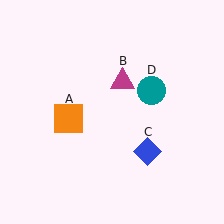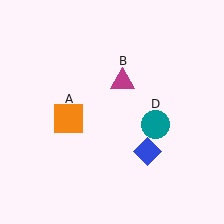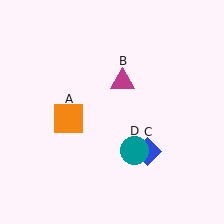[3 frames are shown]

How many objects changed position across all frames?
1 object changed position: teal circle (object D).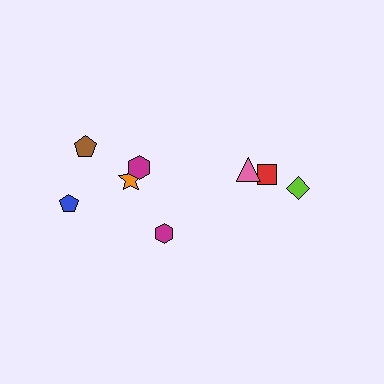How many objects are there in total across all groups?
There are 8 objects.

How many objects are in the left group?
There are 5 objects.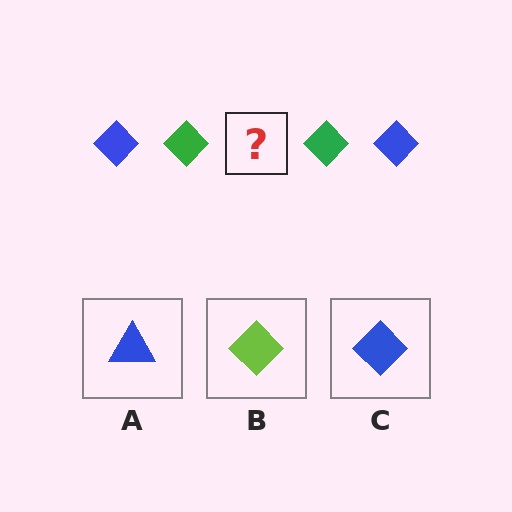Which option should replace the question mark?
Option C.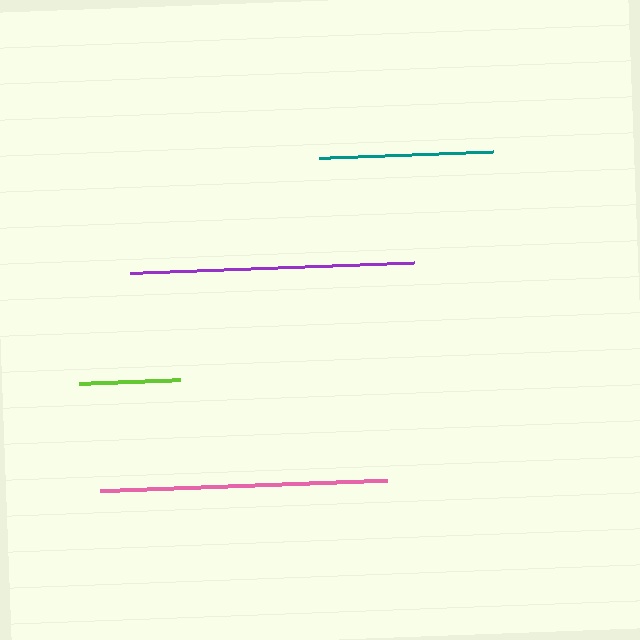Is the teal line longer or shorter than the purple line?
The purple line is longer than the teal line.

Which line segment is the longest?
The pink line is the longest at approximately 288 pixels.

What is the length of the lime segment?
The lime segment is approximately 101 pixels long.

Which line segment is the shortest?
The lime line is the shortest at approximately 101 pixels.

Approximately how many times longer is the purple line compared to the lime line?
The purple line is approximately 2.8 times the length of the lime line.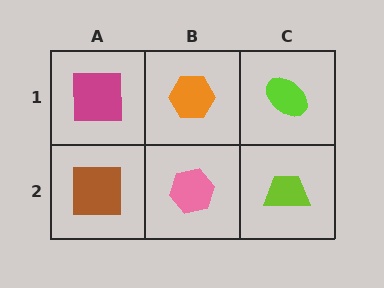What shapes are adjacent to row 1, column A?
A brown square (row 2, column A), an orange hexagon (row 1, column B).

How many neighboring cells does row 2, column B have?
3.